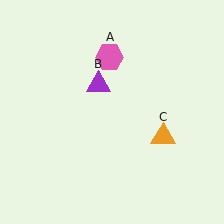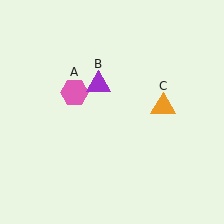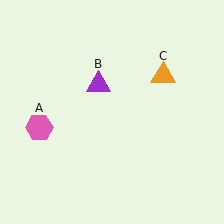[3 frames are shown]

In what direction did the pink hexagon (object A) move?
The pink hexagon (object A) moved down and to the left.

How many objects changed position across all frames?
2 objects changed position: pink hexagon (object A), orange triangle (object C).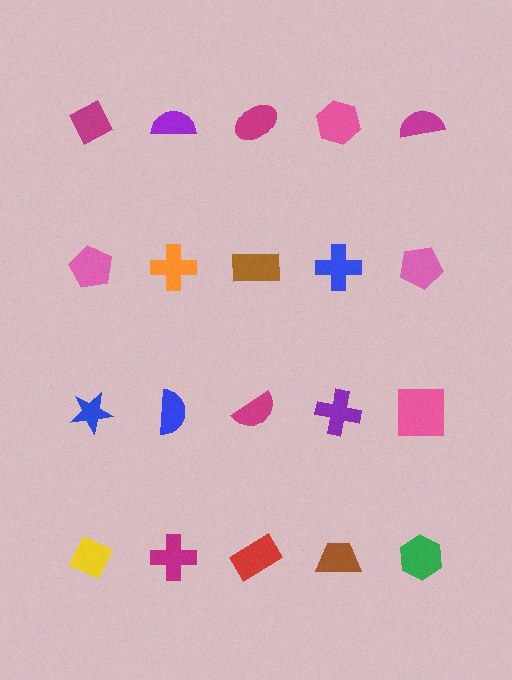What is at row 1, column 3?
A magenta ellipse.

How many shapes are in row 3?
5 shapes.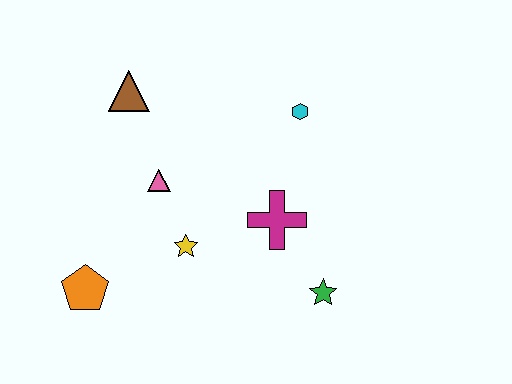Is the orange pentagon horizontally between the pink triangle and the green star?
No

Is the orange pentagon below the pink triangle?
Yes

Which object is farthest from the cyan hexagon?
The orange pentagon is farthest from the cyan hexagon.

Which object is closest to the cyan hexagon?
The magenta cross is closest to the cyan hexagon.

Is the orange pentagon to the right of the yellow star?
No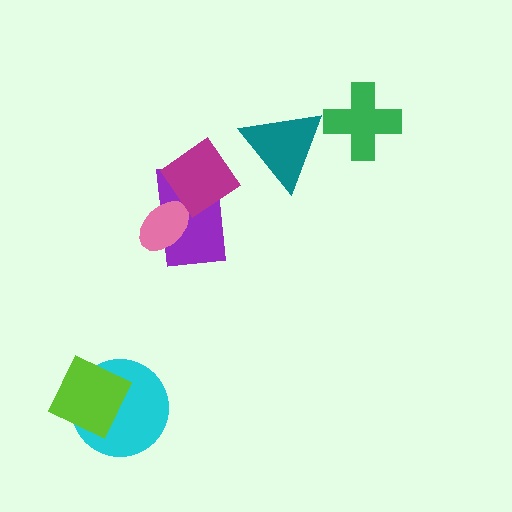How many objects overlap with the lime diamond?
1 object overlaps with the lime diamond.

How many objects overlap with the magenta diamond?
2 objects overlap with the magenta diamond.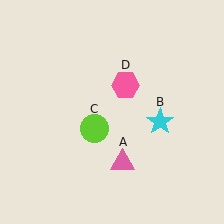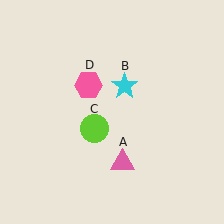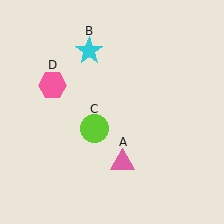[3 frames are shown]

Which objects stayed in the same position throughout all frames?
Pink triangle (object A) and lime circle (object C) remained stationary.